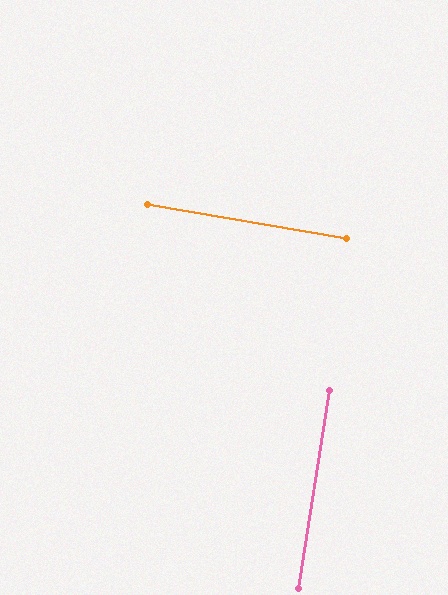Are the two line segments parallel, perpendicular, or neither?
Perpendicular — they meet at approximately 89°.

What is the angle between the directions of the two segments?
Approximately 89 degrees.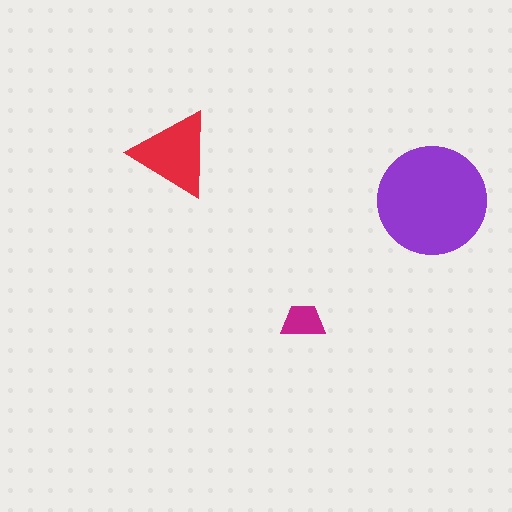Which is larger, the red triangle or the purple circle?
The purple circle.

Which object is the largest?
The purple circle.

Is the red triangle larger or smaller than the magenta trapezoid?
Larger.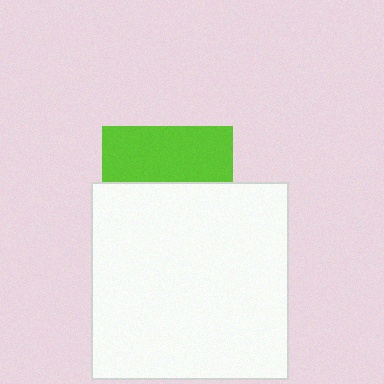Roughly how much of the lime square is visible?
A small part of it is visible (roughly 43%).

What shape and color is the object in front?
The object in front is a white square.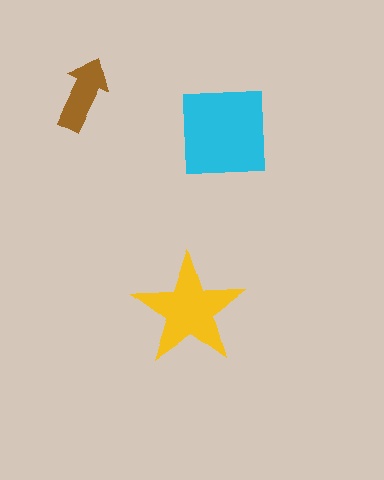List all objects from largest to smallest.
The cyan square, the yellow star, the brown arrow.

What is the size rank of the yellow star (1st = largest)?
2nd.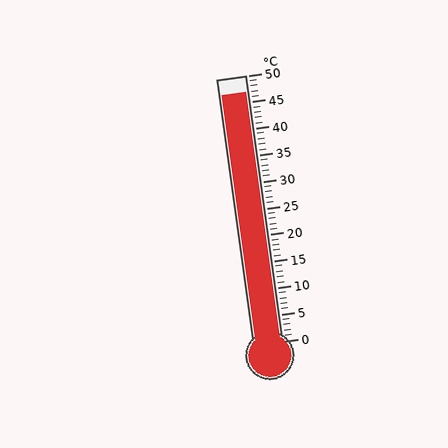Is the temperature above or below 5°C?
The temperature is above 5°C.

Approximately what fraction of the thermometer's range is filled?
The thermometer is filled to approximately 95% of its range.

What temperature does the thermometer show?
The thermometer shows approximately 47°C.